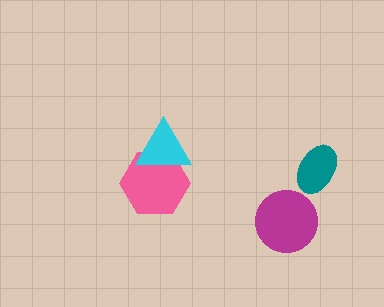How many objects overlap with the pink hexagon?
1 object overlaps with the pink hexagon.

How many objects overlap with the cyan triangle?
1 object overlaps with the cyan triangle.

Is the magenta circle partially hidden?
No, no other shape covers it.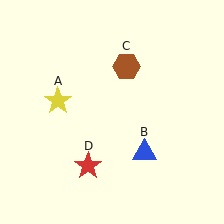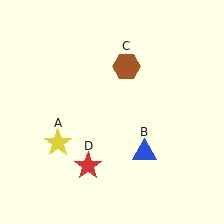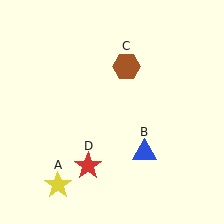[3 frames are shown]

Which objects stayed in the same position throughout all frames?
Blue triangle (object B) and brown hexagon (object C) and red star (object D) remained stationary.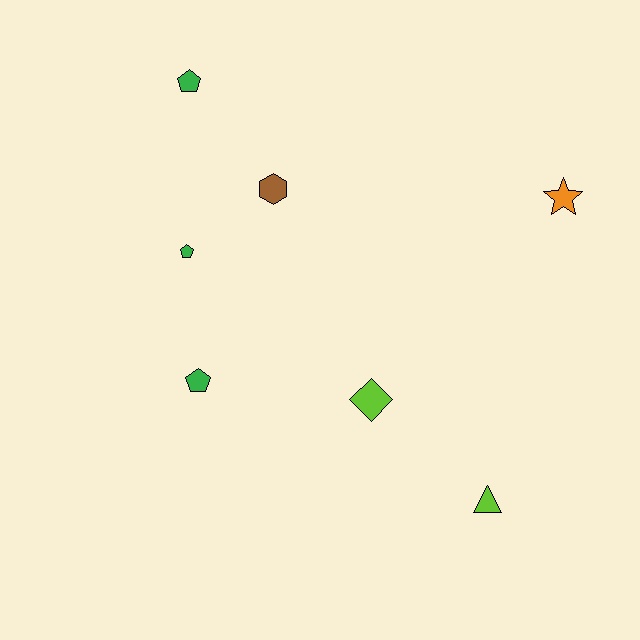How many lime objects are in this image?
There are 2 lime objects.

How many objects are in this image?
There are 7 objects.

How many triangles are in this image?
There is 1 triangle.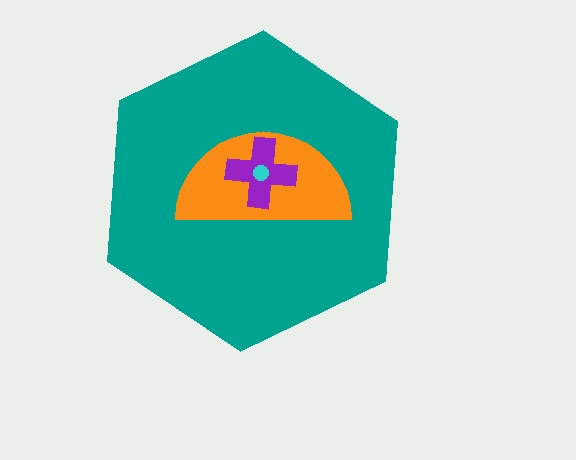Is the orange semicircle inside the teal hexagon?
Yes.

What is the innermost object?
The cyan circle.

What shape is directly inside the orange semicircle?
The purple cross.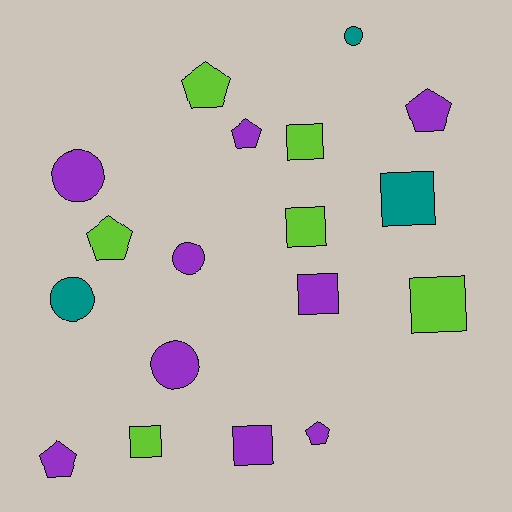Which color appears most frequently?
Purple, with 9 objects.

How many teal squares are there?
There is 1 teal square.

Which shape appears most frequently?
Square, with 7 objects.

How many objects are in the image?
There are 18 objects.